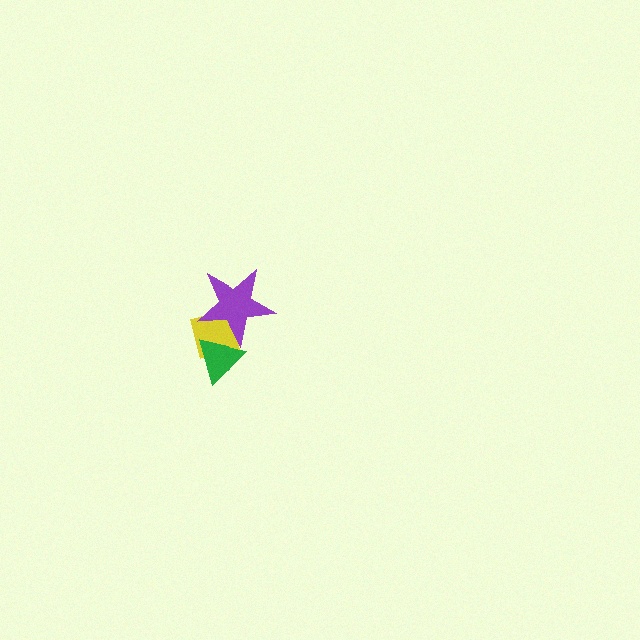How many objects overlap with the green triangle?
2 objects overlap with the green triangle.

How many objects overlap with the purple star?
2 objects overlap with the purple star.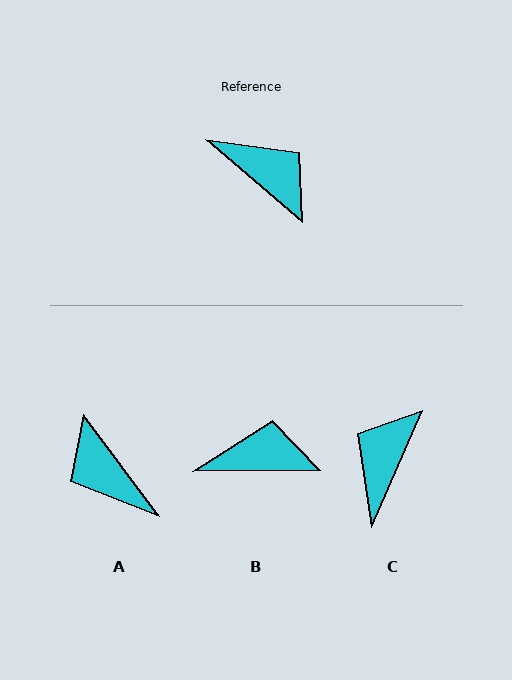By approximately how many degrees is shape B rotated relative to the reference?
Approximately 41 degrees counter-clockwise.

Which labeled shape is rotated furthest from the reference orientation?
A, about 167 degrees away.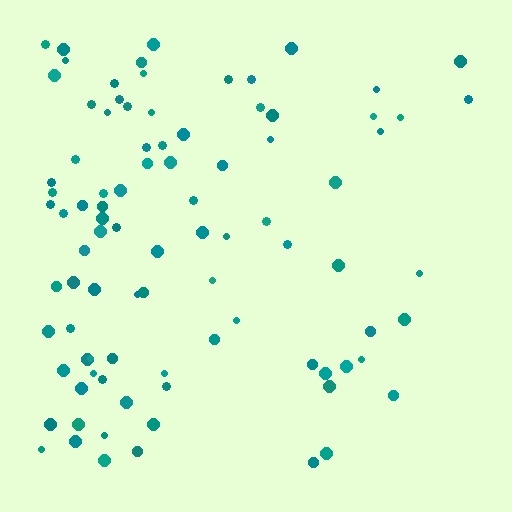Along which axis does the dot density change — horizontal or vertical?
Horizontal.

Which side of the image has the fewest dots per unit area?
The right.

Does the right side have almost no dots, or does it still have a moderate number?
Still a moderate number, just noticeably fewer than the left.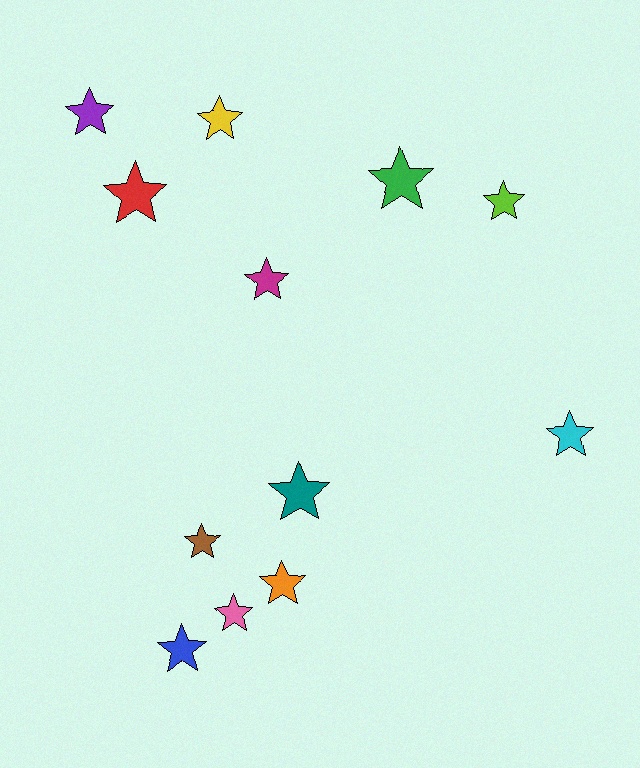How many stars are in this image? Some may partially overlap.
There are 12 stars.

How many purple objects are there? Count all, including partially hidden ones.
There is 1 purple object.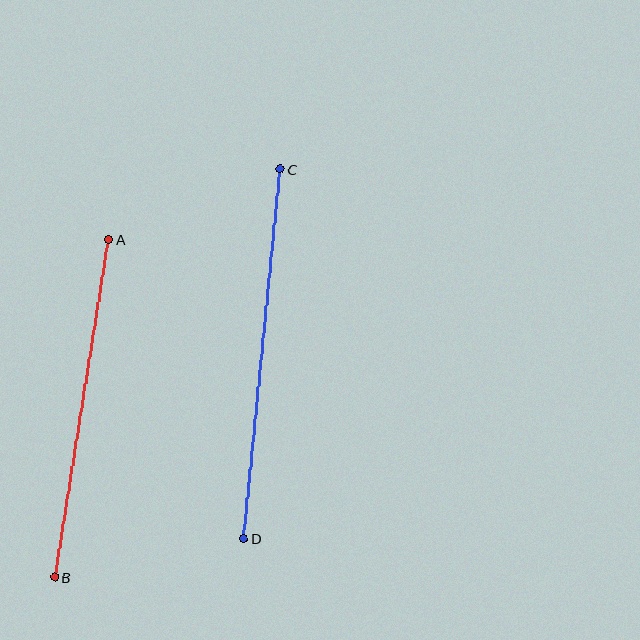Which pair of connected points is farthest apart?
Points C and D are farthest apart.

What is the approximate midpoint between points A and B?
The midpoint is at approximately (82, 408) pixels.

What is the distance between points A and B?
The distance is approximately 342 pixels.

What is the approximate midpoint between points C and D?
The midpoint is at approximately (262, 354) pixels.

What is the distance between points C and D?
The distance is approximately 371 pixels.